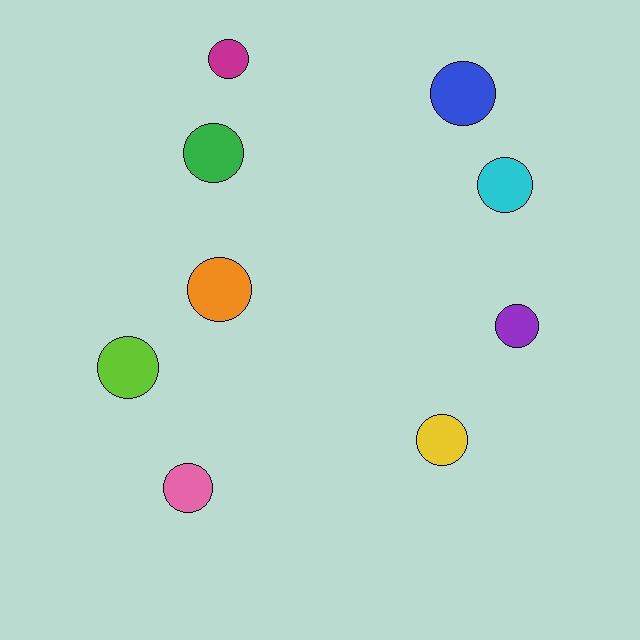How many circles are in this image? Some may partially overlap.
There are 9 circles.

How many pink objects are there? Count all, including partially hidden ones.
There is 1 pink object.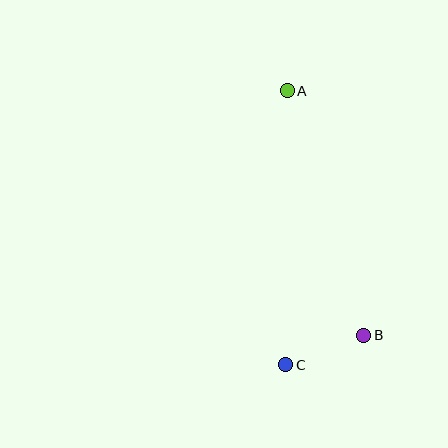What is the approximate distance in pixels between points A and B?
The distance between A and B is approximately 256 pixels.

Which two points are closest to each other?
Points B and C are closest to each other.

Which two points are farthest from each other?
Points A and C are farthest from each other.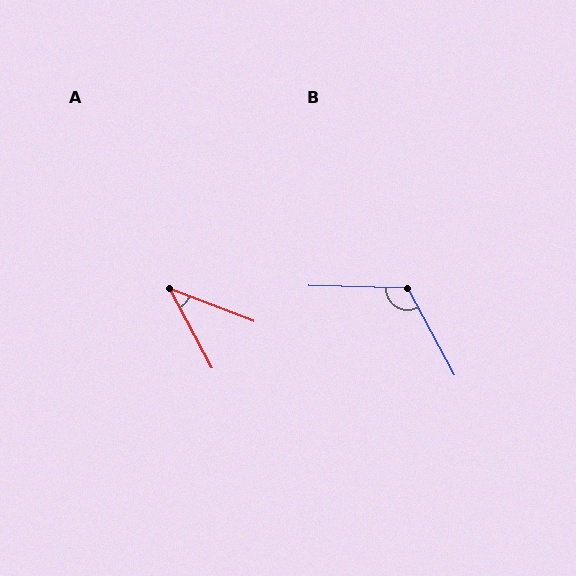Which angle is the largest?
B, at approximately 120 degrees.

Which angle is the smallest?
A, at approximately 41 degrees.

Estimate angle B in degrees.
Approximately 120 degrees.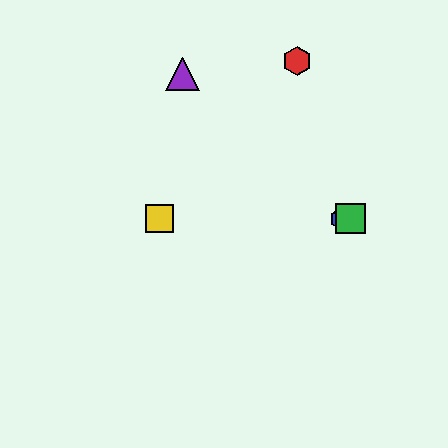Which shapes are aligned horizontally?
The blue hexagon, the green square, the yellow square are aligned horizontally.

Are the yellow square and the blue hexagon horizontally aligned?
Yes, both are at y≈219.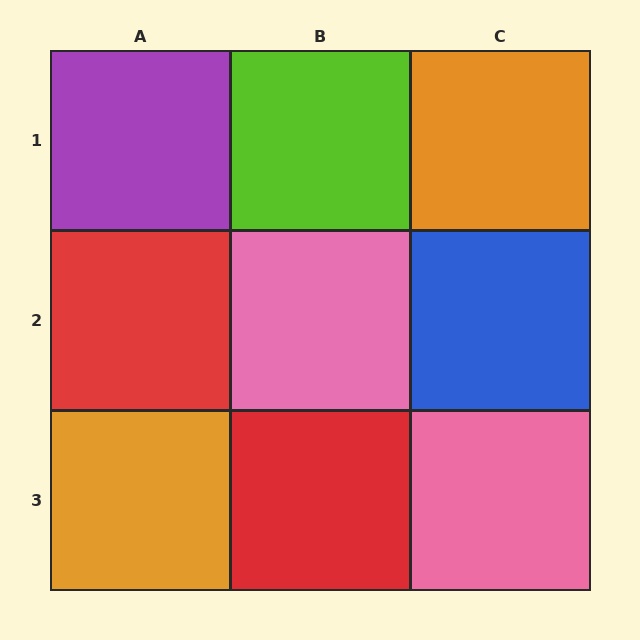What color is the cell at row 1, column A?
Purple.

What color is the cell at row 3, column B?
Red.